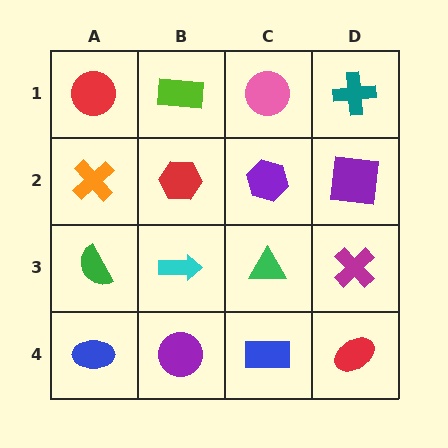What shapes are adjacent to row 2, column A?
A red circle (row 1, column A), a green semicircle (row 3, column A), a red hexagon (row 2, column B).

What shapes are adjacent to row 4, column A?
A green semicircle (row 3, column A), a purple circle (row 4, column B).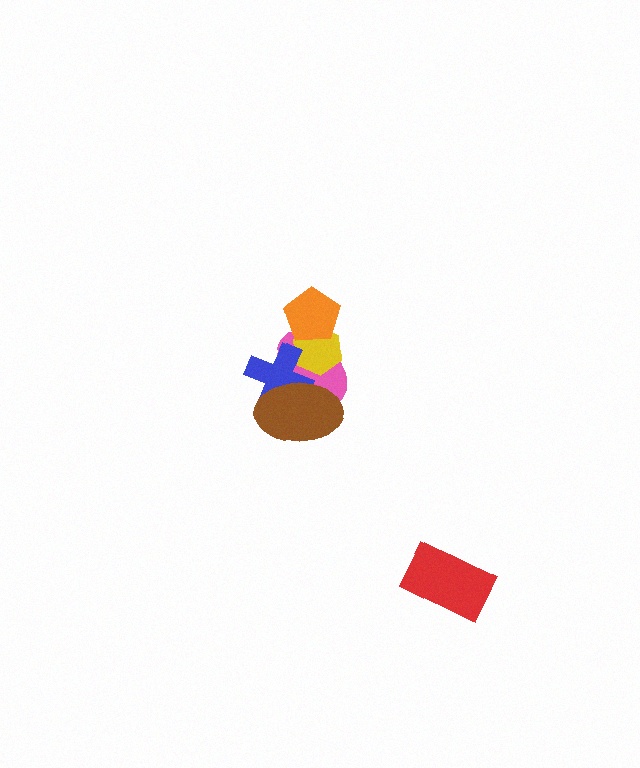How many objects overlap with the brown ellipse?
2 objects overlap with the brown ellipse.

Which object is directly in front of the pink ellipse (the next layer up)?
The yellow hexagon is directly in front of the pink ellipse.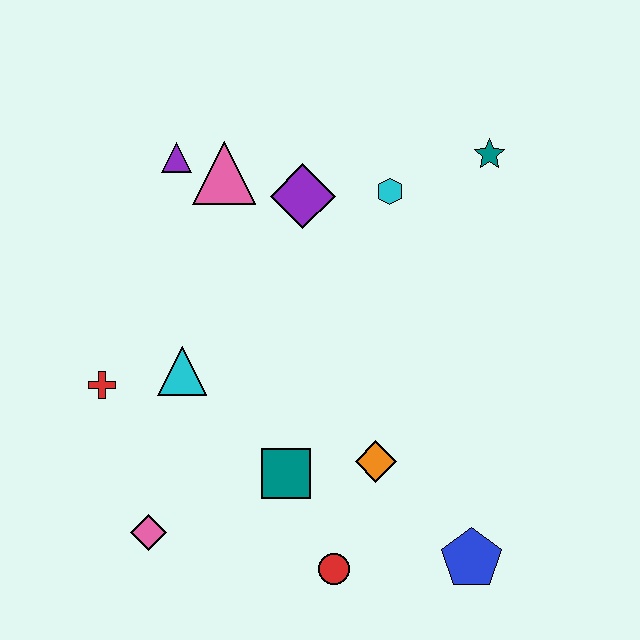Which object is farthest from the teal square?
The teal star is farthest from the teal square.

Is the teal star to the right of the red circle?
Yes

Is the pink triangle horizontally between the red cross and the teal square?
Yes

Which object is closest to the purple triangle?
The pink triangle is closest to the purple triangle.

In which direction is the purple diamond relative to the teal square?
The purple diamond is above the teal square.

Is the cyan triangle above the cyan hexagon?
No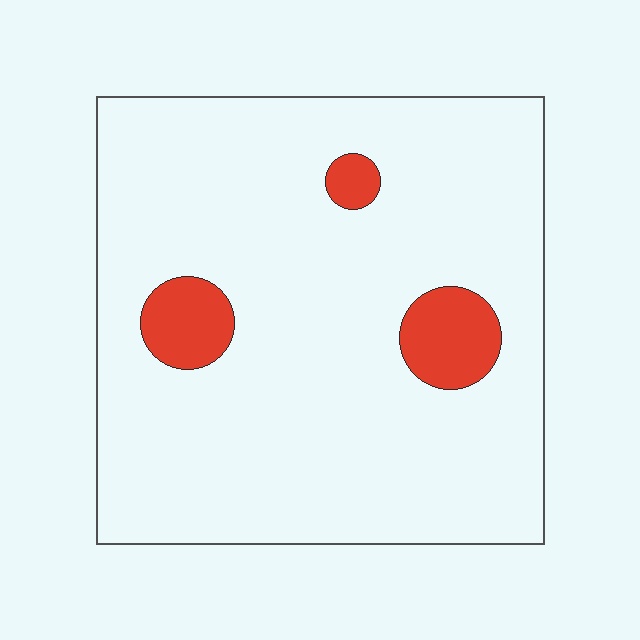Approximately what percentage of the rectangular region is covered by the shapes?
Approximately 10%.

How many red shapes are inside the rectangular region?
3.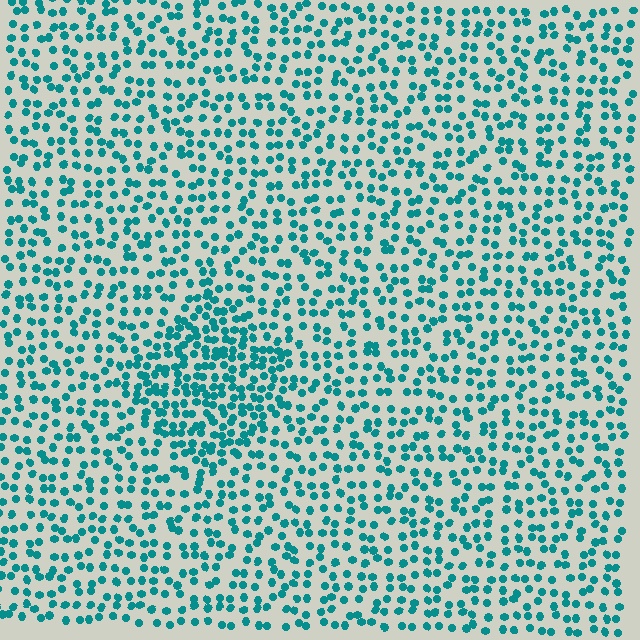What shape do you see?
I see a diamond.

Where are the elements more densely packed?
The elements are more densely packed inside the diamond boundary.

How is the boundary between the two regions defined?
The boundary is defined by a change in element density (approximately 1.8x ratio). All elements are the same color, size, and shape.